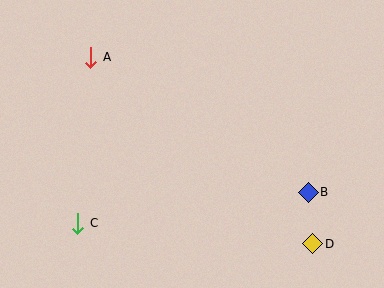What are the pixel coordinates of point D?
Point D is at (313, 244).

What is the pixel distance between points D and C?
The distance between D and C is 236 pixels.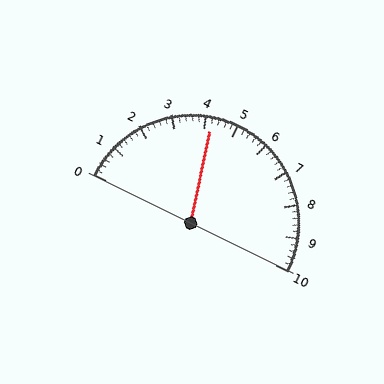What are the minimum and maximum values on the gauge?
The gauge ranges from 0 to 10.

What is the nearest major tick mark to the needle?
The nearest major tick mark is 4.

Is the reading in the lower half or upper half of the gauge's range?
The reading is in the lower half of the range (0 to 10).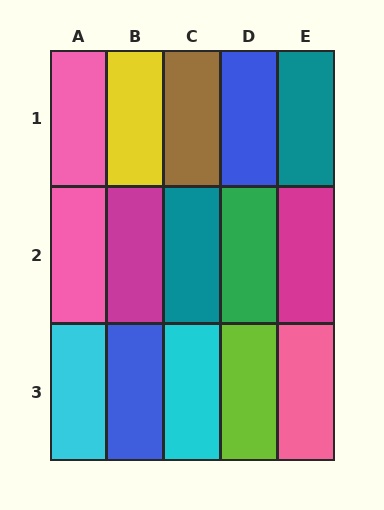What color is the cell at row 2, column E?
Magenta.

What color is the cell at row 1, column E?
Teal.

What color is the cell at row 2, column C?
Teal.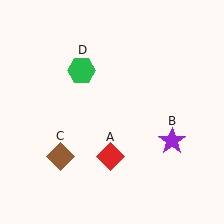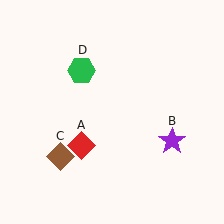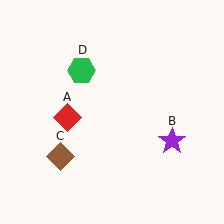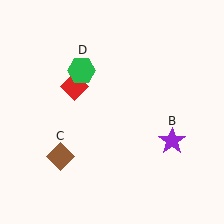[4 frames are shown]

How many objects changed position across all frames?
1 object changed position: red diamond (object A).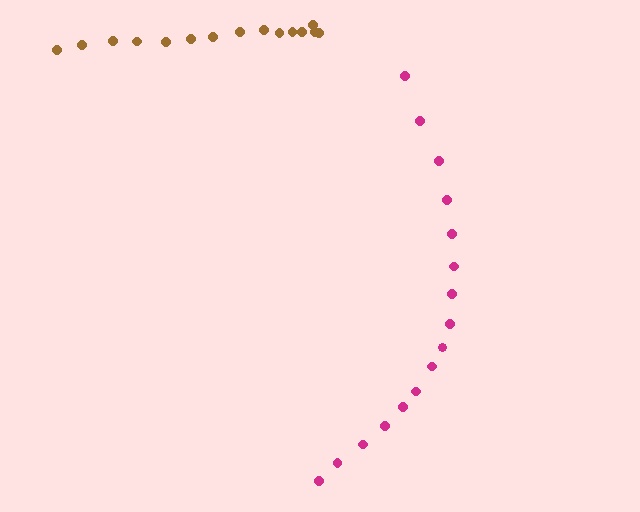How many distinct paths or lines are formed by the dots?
There are 2 distinct paths.